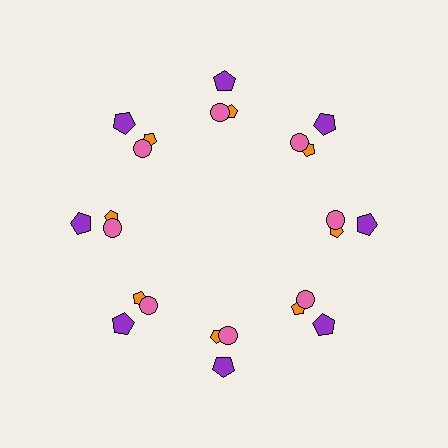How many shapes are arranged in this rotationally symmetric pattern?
There are 24 shapes, arranged in 8 groups of 3.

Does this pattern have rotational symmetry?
Yes, this pattern has 8-fold rotational symmetry. It looks the same after rotating 45 degrees around the center.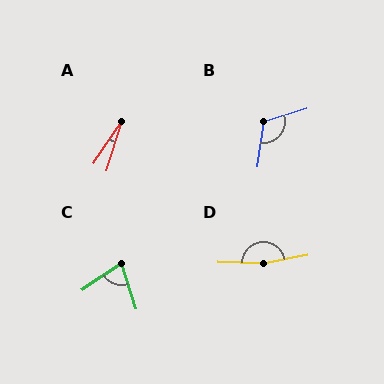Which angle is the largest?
D, at approximately 167 degrees.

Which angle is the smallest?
A, at approximately 16 degrees.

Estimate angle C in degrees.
Approximately 73 degrees.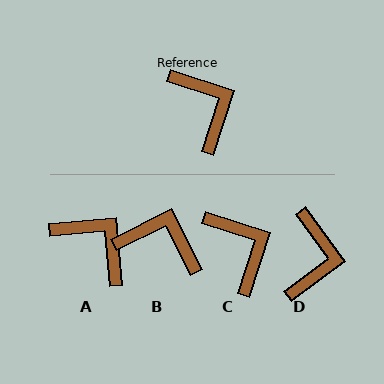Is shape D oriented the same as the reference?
No, it is off by about 36 degrees.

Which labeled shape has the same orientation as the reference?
C.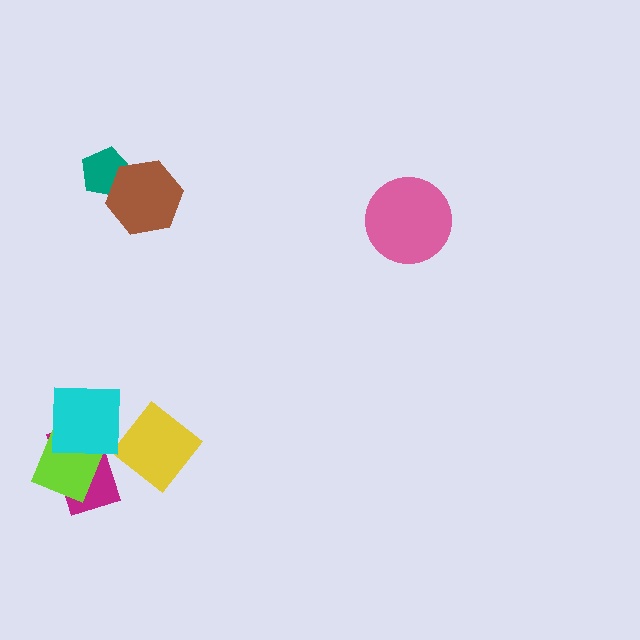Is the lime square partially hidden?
Yes, it is partially covered by another shape.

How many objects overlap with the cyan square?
2 objects overlap with the cyan square.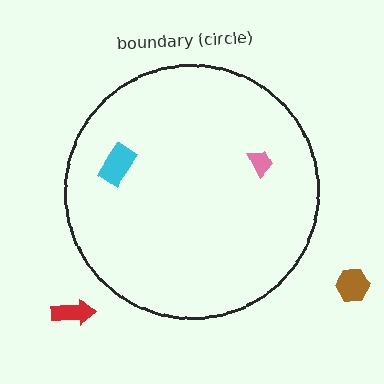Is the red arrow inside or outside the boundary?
Outside.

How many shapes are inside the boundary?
2 inside, 2 outside.